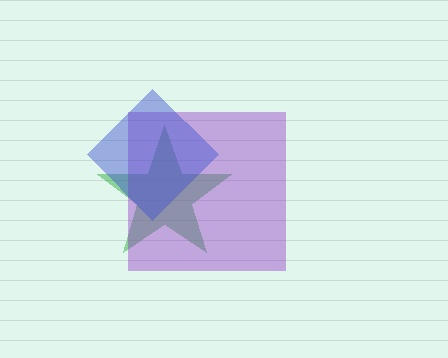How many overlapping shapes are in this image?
There are 3 overlapping shapes in the image.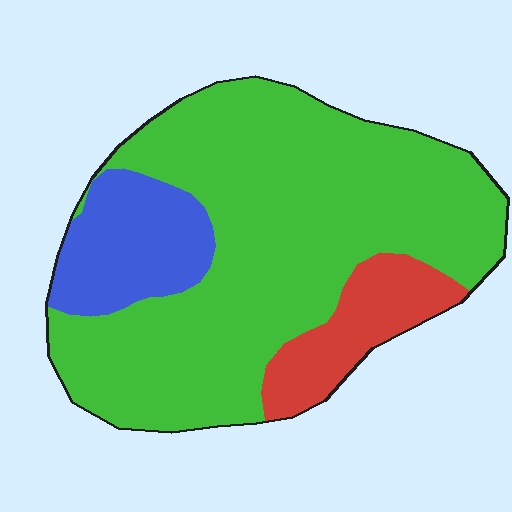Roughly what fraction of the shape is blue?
Blue takes up about one sixth (1/6) of the shape.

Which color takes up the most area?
Green, at roughly 70%.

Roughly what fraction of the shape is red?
Red takes up less than a sixth of the shape.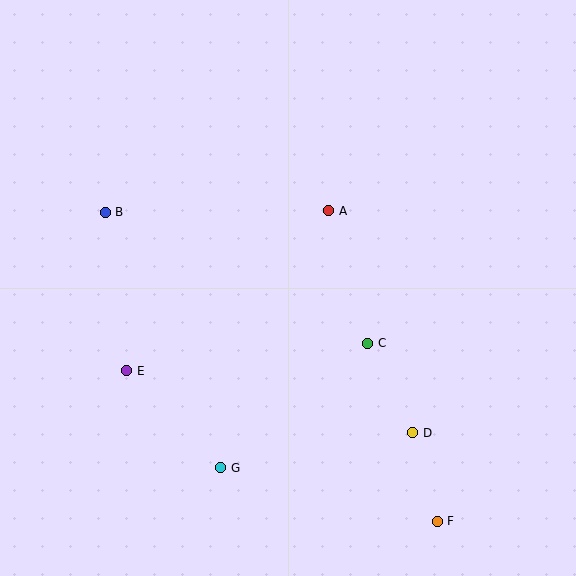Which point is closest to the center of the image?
Point A at (329, 211) is closest to the center.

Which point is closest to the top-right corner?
Point A is closest to the top-right corner.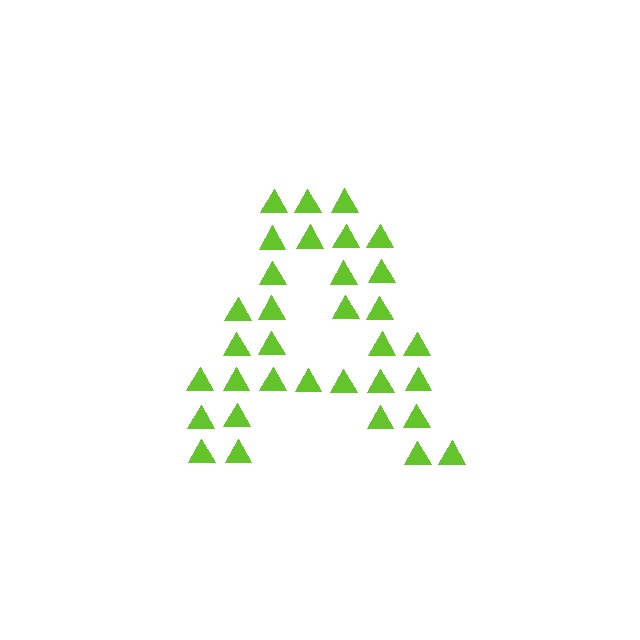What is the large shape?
The large shape is the letter A.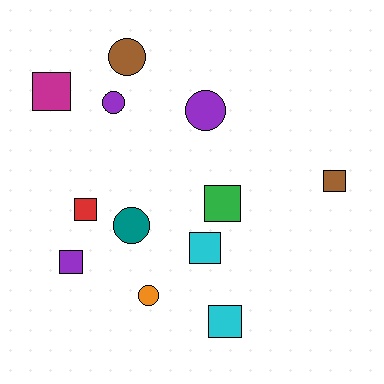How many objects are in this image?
There are 12 objects.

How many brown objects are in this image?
There are 2 brown objects.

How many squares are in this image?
There are 7 squares.